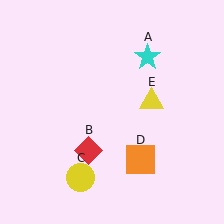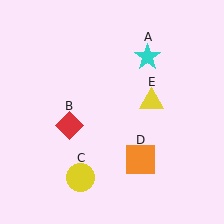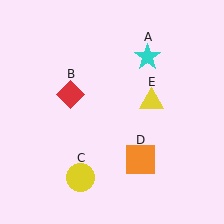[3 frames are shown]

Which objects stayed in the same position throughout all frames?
Cyan star (object A) and yellow circle (object C) and orange square (object D) and yellow triangle (object E) remained stationary.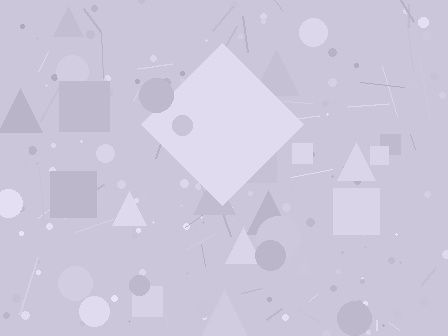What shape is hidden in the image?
A diamond is hidden in the image.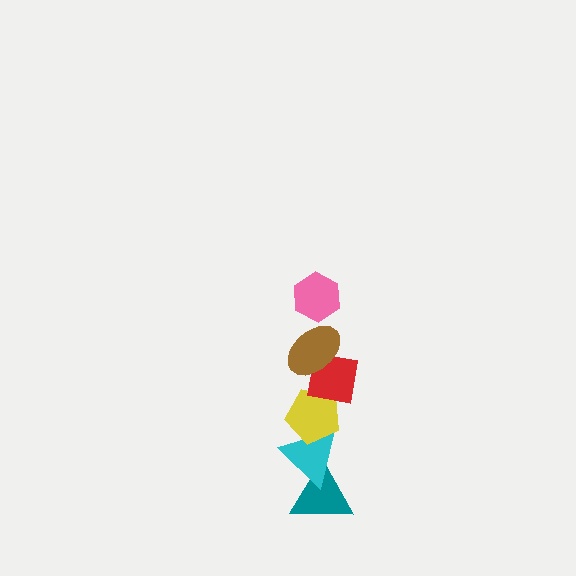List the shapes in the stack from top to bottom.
From top to bottom: the pink hexagon, the brown ellipse, the red square, the yellow pentagon, the cyan triangle, the teal triangle.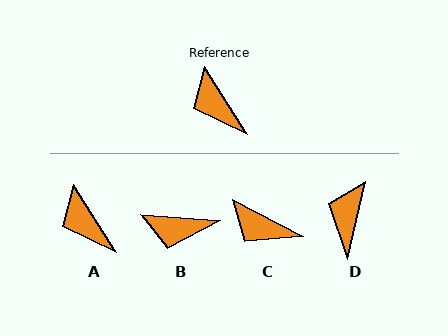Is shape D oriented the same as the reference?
No, it is off by about 45 degrees.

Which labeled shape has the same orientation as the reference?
A.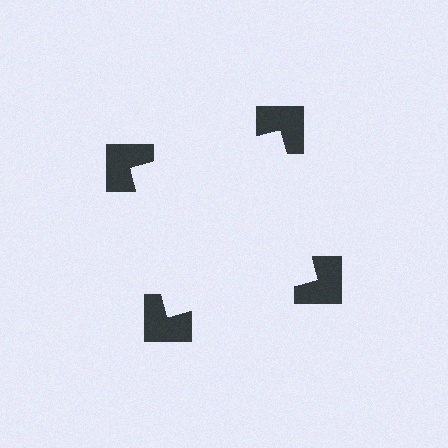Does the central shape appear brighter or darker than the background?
It typically appears slightly brighter than the background, even though no actual brightness change is drawn.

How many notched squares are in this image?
There are 4 — one at each vertex of the illusory square.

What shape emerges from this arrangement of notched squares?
An illusory square — its edges are inferred from the aligned wedge cuts in the notched squares, not physically drawn.